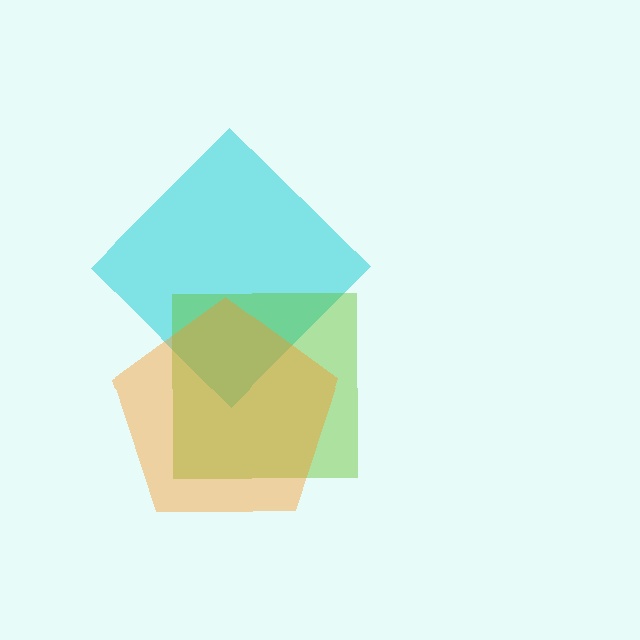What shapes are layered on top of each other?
The layered shapes are: a cyan diamond, a lime square, an orange pentagon.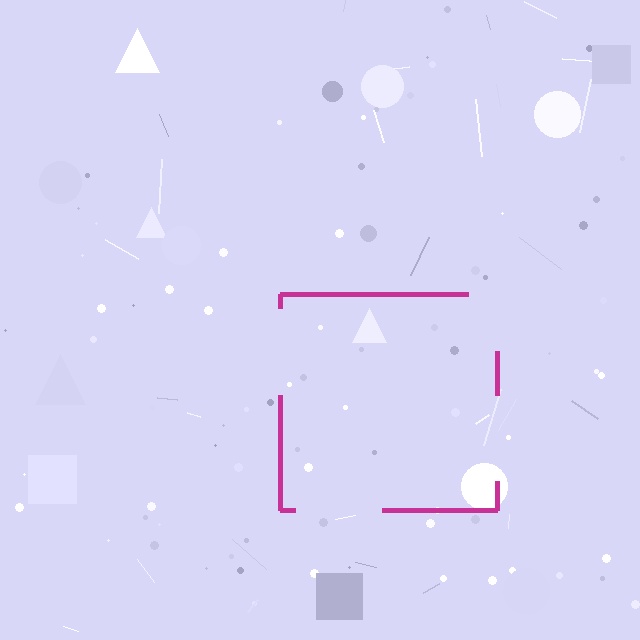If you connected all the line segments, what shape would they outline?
They would outline a square.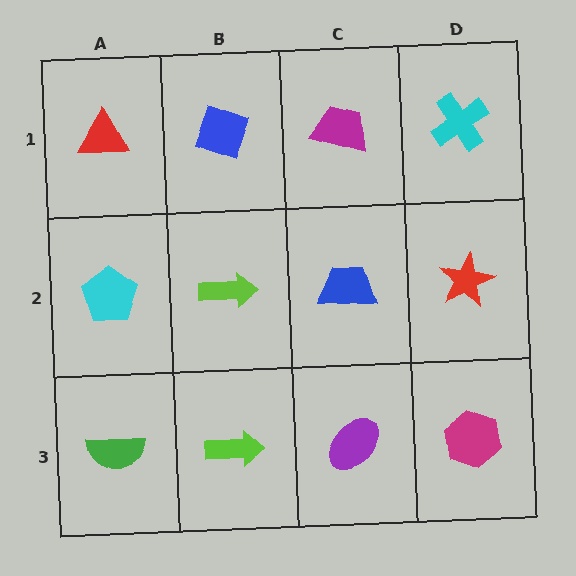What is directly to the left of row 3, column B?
A green semicircle.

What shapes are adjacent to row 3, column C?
A blue trapezoid (row 2, column C), a lime arrow (row 3, column B), a magenta hexagon (row 3, column D).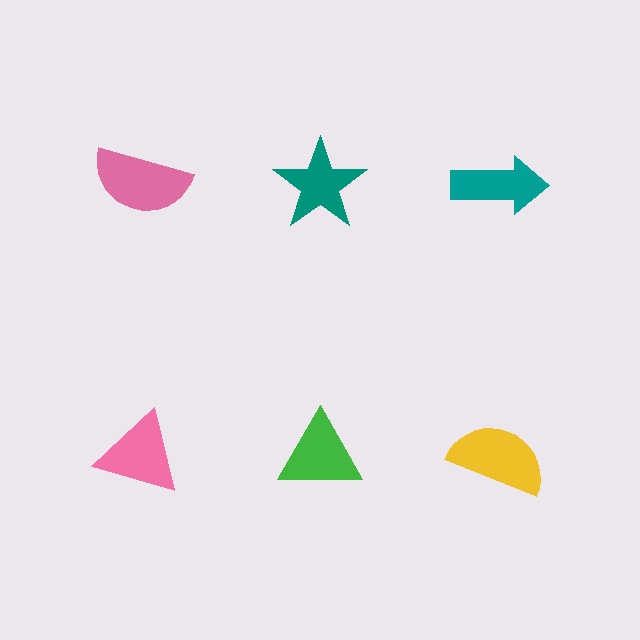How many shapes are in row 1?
3 shapes.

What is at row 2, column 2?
A green triangle.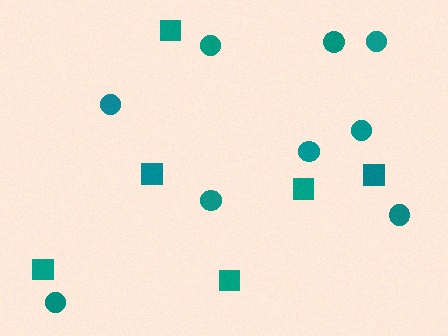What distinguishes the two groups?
There are 2 groups: one group of circles (9) and one group of squares (6).